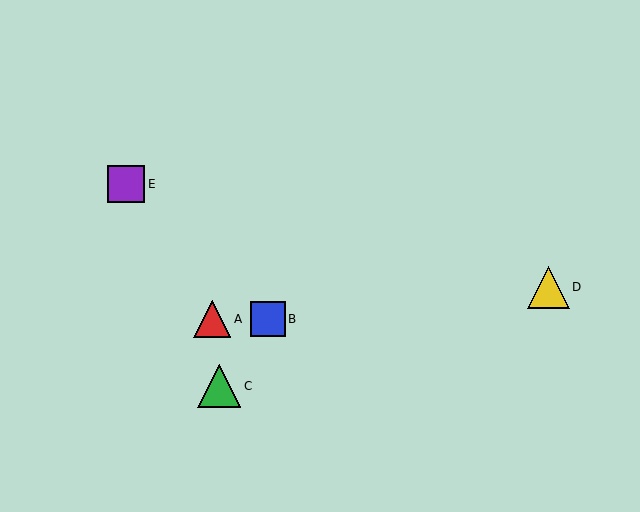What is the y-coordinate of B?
Object B is at y≈319.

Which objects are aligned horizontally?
Objects A, B are aligned horizontally.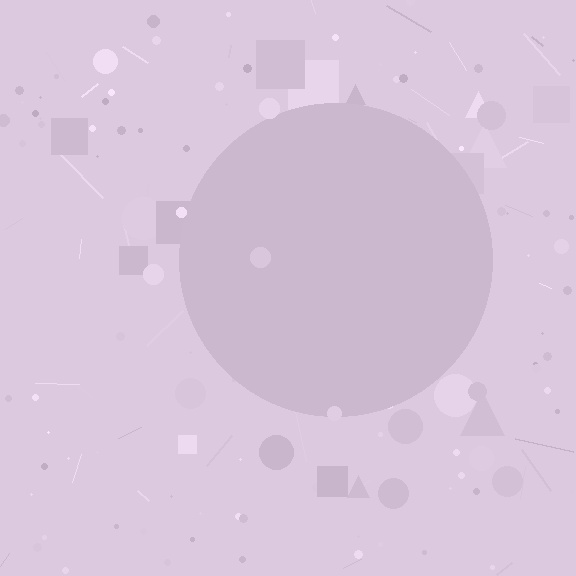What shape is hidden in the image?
A circle is hidden in the image.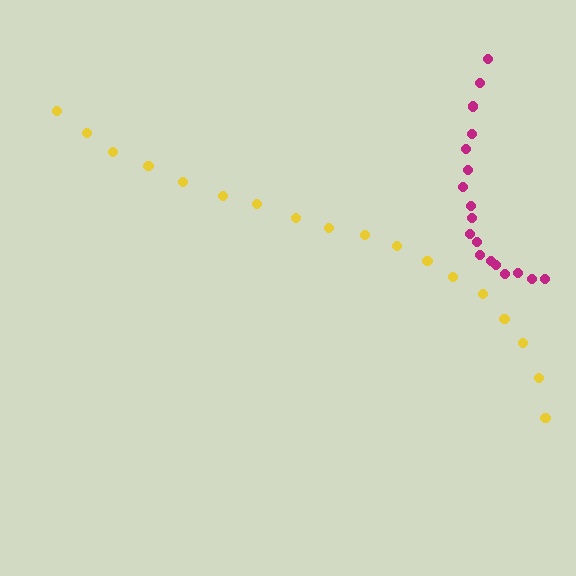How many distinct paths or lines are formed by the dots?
There are 2 distinct paths.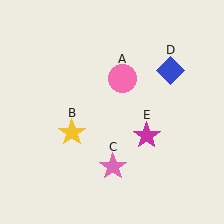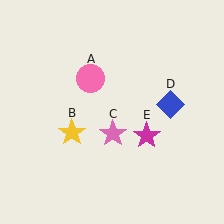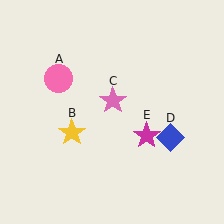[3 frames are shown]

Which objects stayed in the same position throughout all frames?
Yellow star (object B) and magenta star (object E) remained stationary.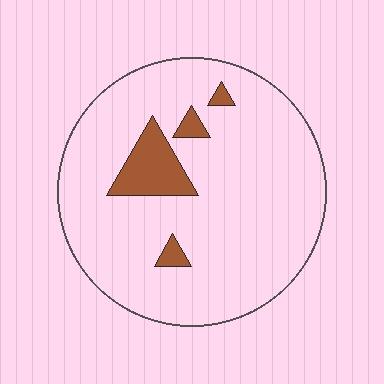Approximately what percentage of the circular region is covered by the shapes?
Approximately 10%.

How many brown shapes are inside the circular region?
4.